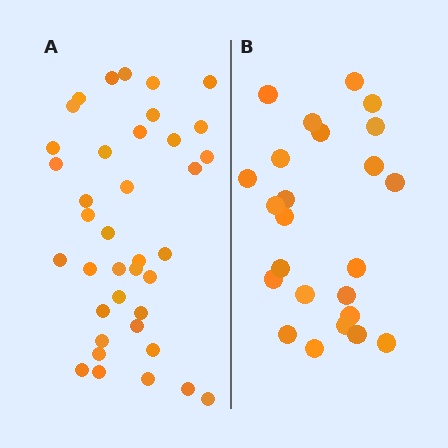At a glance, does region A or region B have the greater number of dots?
Region A (the left region) has more dots.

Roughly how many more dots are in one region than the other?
Region A has approximately 15 more dots than region B.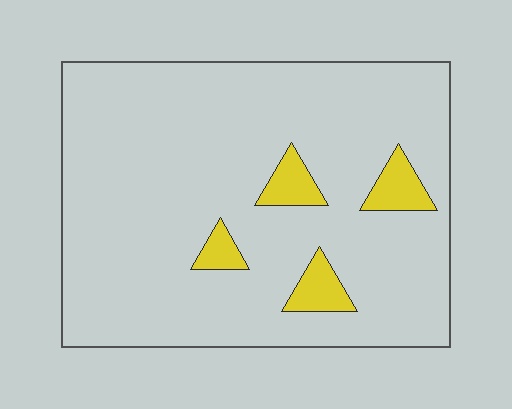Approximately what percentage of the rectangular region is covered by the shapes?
Approximately 10%.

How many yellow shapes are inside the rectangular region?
4.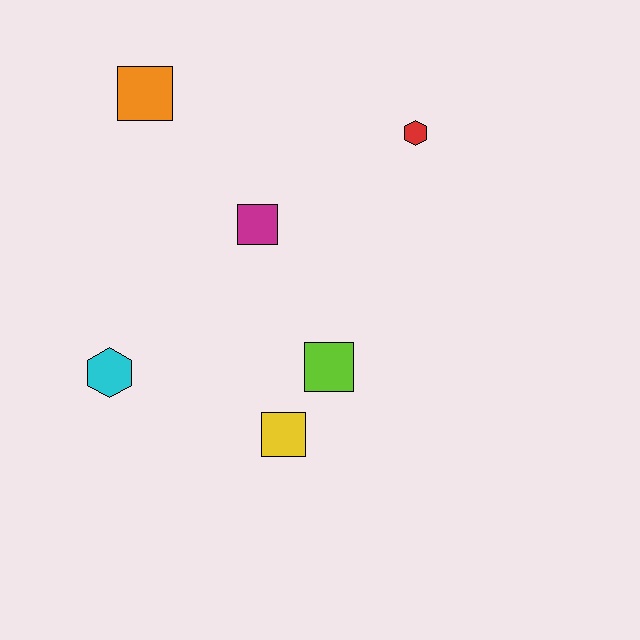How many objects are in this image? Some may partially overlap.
There are 6 objects.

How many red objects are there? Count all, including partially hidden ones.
There is 1 red object.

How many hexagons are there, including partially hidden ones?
There are 2 hexagons.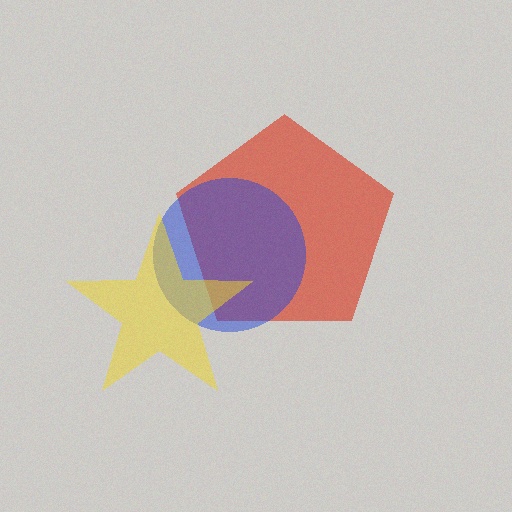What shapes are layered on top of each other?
The layered shapes are: a red pentagon, a blue circle, a yellow star.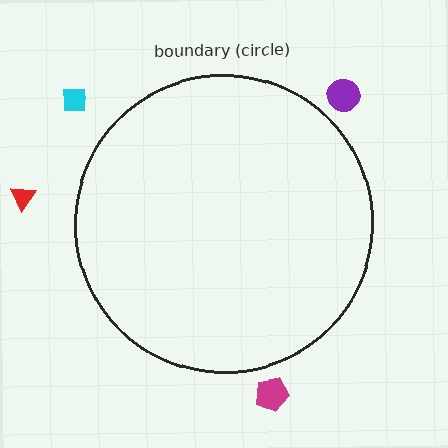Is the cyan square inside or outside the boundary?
Outside.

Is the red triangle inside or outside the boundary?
Outside.